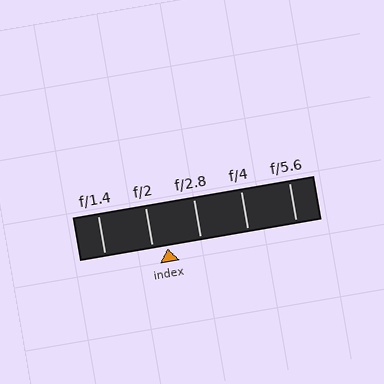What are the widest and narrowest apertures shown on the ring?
The widest aperture shown is f/1.4 and the narrowest is f/5.6.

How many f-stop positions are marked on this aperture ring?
There are 5 f-stop positions marked.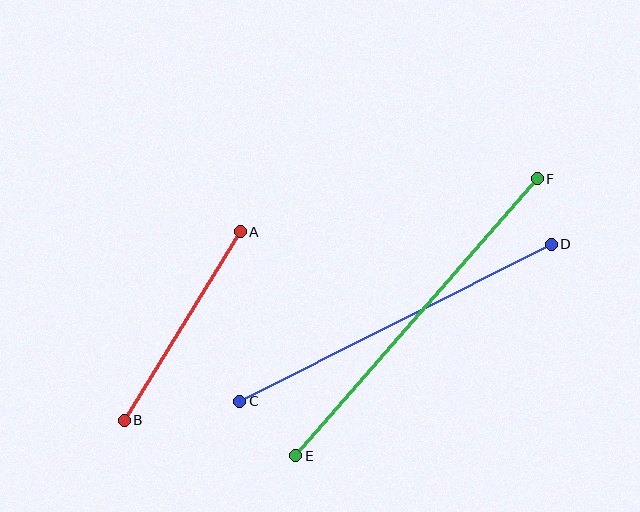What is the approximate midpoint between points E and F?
The midpoint is at approximately (416, 317) pixels.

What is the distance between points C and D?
The distance is approximately 349 pixels.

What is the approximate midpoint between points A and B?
The midpoint is at approximately (182, 326) pixels.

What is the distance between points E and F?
The distance is approximately 368 pixels.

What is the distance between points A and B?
The distance is approximately 221 pixels.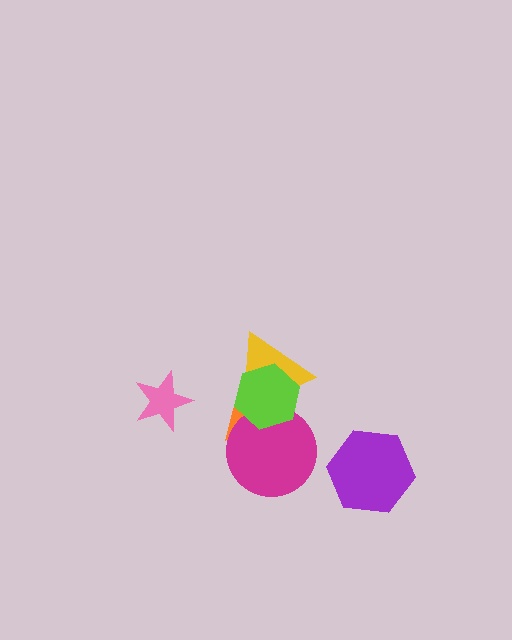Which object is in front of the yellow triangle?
The lime hexagon is in front of the yellow triangle.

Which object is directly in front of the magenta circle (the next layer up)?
The yellow triangle is directly in front of the magenta circle.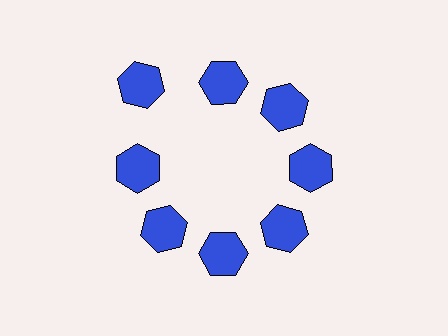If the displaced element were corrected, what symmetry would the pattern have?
It would have 8-fold rotational symmetry — the pattern would map onto itself every 45 degrees.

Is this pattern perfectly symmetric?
No. The 8 blue hexagons are arranged in a ring, but one element near the 10 o'clock position is pushed outward from the center, breaking the 8-fold rotational symmetry.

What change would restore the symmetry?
The symmetry would be restored by moving it inward, back onto the ring so that all 8 hexagons sit at equal angles and equal distance from the center.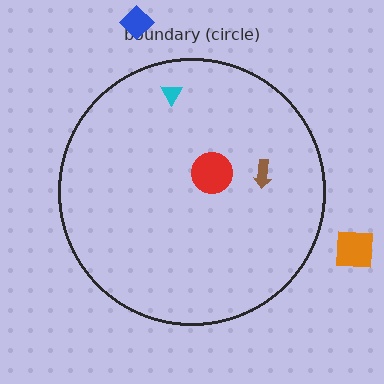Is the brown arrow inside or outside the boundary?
Inside.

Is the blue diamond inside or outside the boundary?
Outside.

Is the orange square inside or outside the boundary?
Outside.